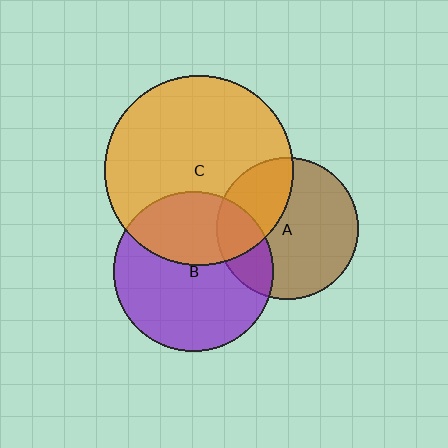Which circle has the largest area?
Circle C (orange).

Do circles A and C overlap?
Yes.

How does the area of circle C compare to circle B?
Approximately 1.4 times.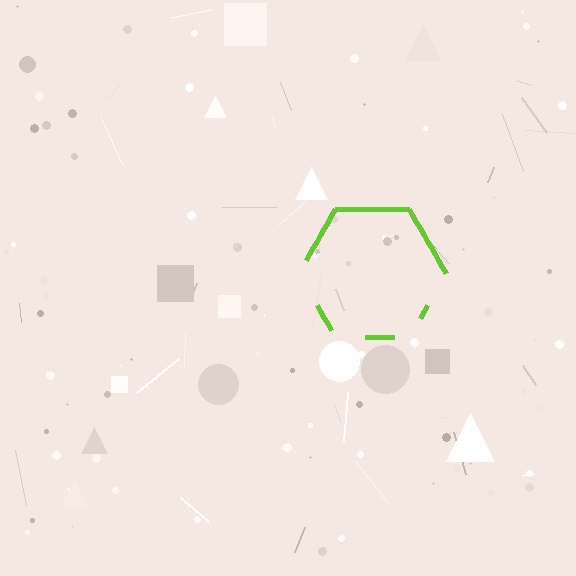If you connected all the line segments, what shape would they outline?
They would outline a hexagon.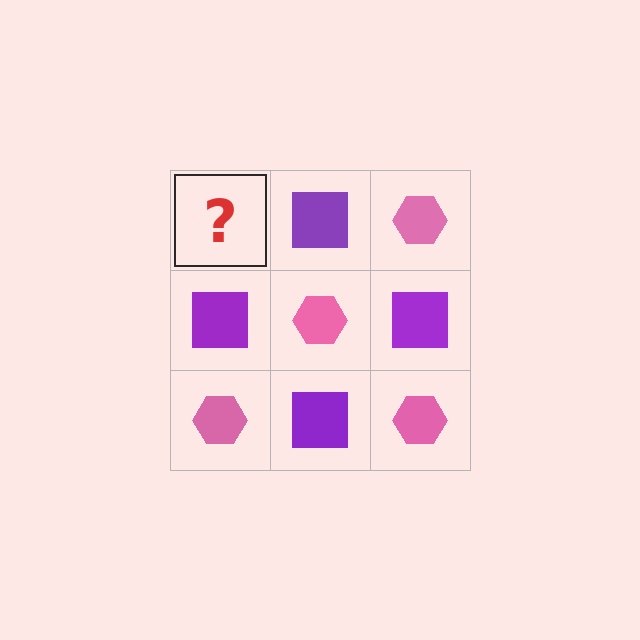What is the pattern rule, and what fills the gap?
The rule is that it alternates pink hexagon and purple square in a checkerboard pattern. The gap should be filled with a pink hexagon.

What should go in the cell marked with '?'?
The missing cell should contain a pink hexagon.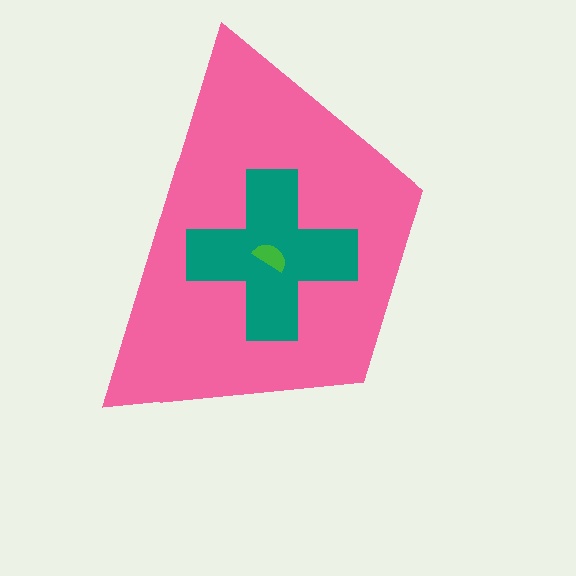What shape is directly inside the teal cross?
The green semicircle.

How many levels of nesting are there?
3.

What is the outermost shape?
The pink trapezoid.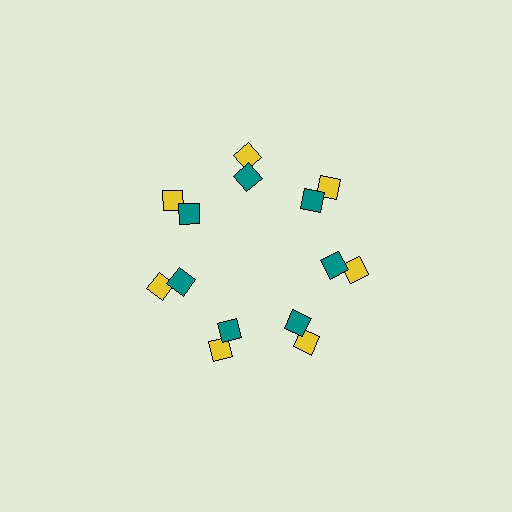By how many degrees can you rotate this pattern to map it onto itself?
The pattern maps onto itself every 51 degrees of rotation.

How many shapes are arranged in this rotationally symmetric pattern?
There are 14 shapes, arranged in 7 groups of 2.